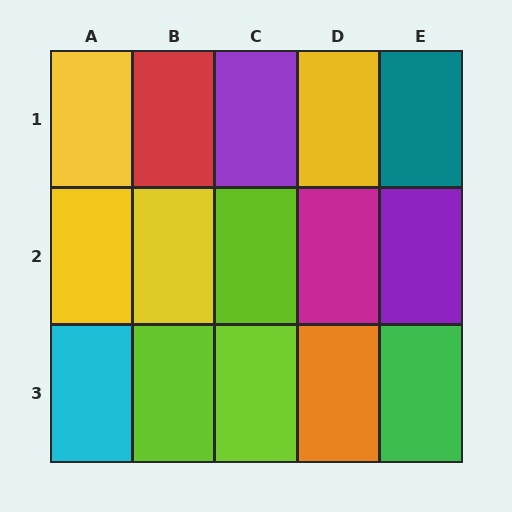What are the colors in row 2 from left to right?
Yellow, yellow, lime, magenta, purple.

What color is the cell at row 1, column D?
Yellow.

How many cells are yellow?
4 cells are yellow.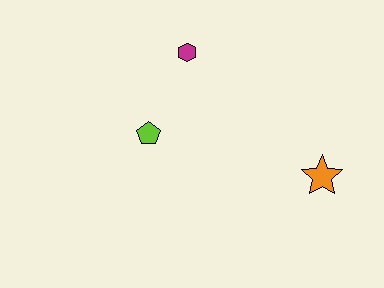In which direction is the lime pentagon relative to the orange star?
The lime pentagon is to the left of the orange star.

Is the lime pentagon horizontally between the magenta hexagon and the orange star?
No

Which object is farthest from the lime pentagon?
The orange star is farthest from the lime pentagon.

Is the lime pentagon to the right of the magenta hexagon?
No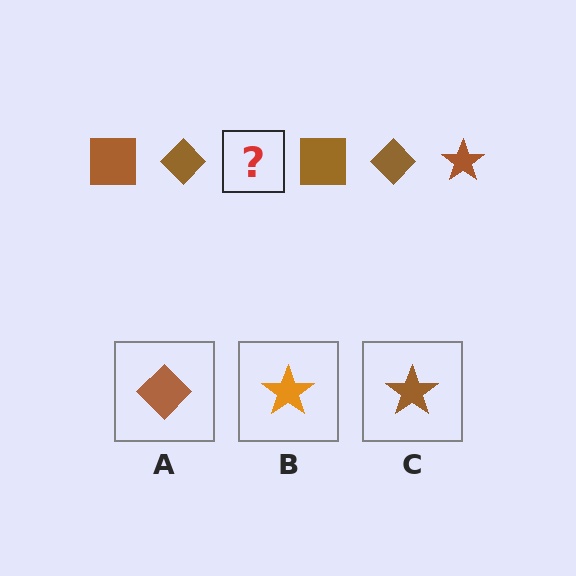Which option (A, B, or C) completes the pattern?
C.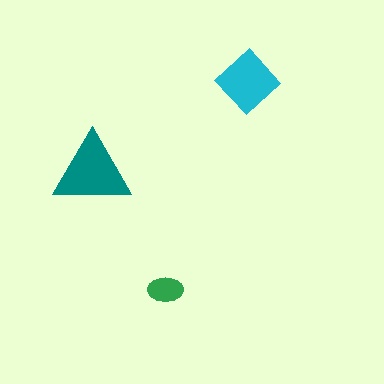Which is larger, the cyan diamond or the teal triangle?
The teal triangle.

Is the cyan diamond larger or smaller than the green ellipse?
Larger.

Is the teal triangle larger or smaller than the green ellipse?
Larger.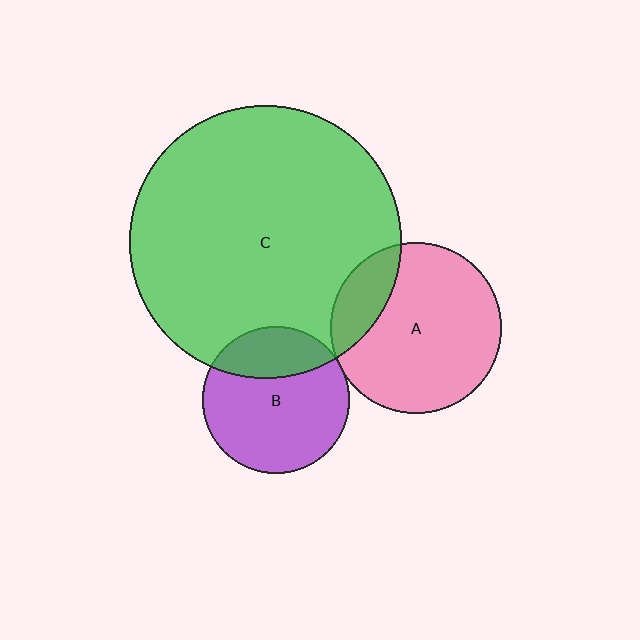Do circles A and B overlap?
Yes.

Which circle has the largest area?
Circle C (green).